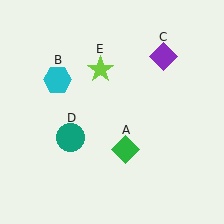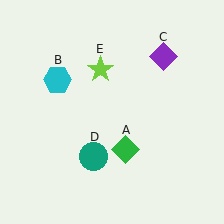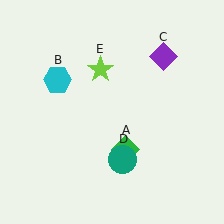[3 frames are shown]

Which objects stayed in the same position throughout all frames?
Green diamond (object A) and cyan hexagon (object B) and purple diamond (object C) and lime star (object E) remained stationary.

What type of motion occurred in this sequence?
The teal circle (object D) rotated counterclockwise around the center of the scene.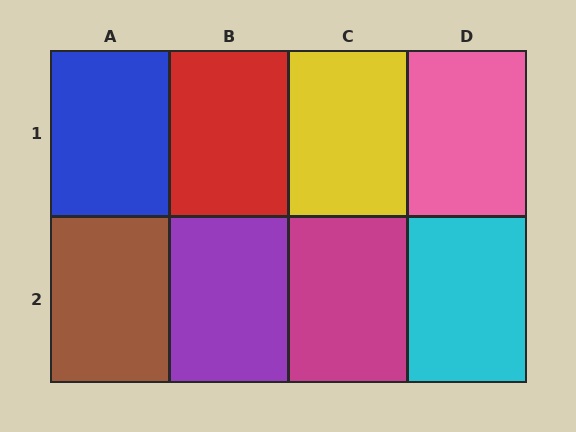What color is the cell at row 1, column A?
Blue.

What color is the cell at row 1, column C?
Yellow.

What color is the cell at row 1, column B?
Red.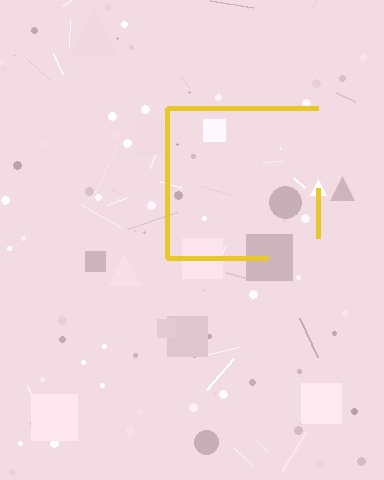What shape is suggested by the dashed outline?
The dashed outline suggests a square.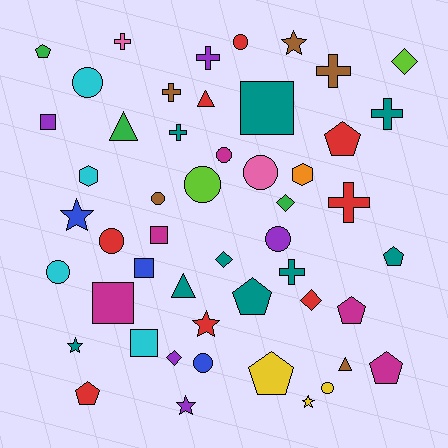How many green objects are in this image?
There are 3 green objects.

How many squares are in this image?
There are 6 squares.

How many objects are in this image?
There are 50 objects.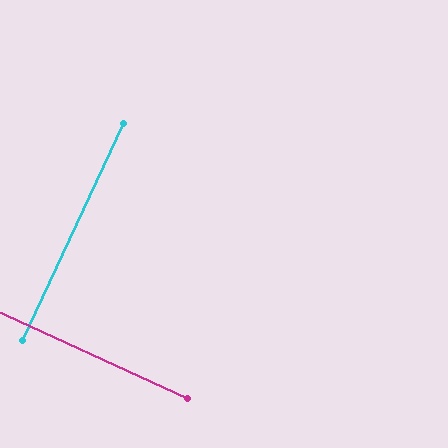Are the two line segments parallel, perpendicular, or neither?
Perpendicular — they meet at approximately 90°.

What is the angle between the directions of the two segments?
Approximately 90 degrees.